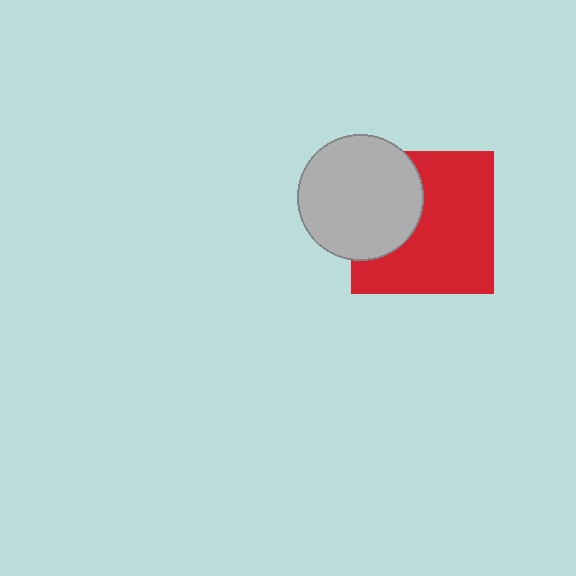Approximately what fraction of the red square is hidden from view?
Roughly 34% of the red square is hidden behind the light gray circle.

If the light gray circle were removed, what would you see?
You would see the complete red square.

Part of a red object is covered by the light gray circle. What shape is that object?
It is a square.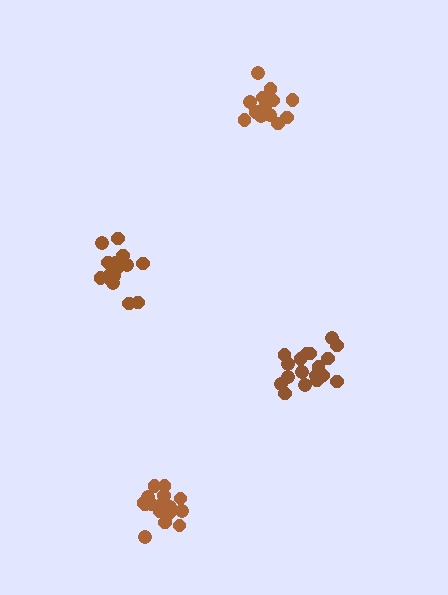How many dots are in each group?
Group 1: 18 dots, Group 2: 18 dots, Group 3: 15 dots, Group 4: 15 dots (66 total).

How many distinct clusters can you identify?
There are 4 distinct clusters.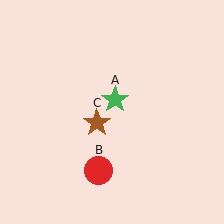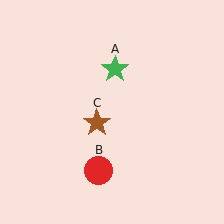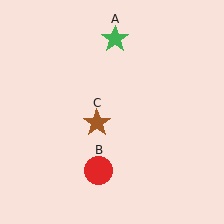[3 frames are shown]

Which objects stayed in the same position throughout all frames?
Red circle (object B) and brown star (object C) remained stationary.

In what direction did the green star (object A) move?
The green star (object A) moved up.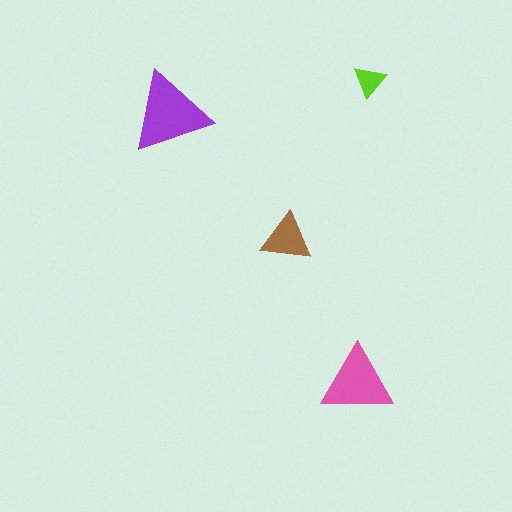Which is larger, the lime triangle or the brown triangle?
The brown one.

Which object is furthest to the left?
The purple triangle is leftmost.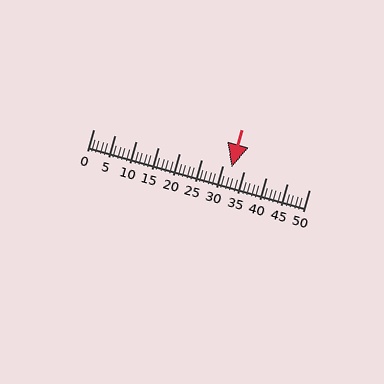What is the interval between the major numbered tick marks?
The major tick marks are spaced 5 units apart.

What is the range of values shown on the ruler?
The ruler shows values from 0 to 50.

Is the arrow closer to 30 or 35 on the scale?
The arrow is closer to 30.